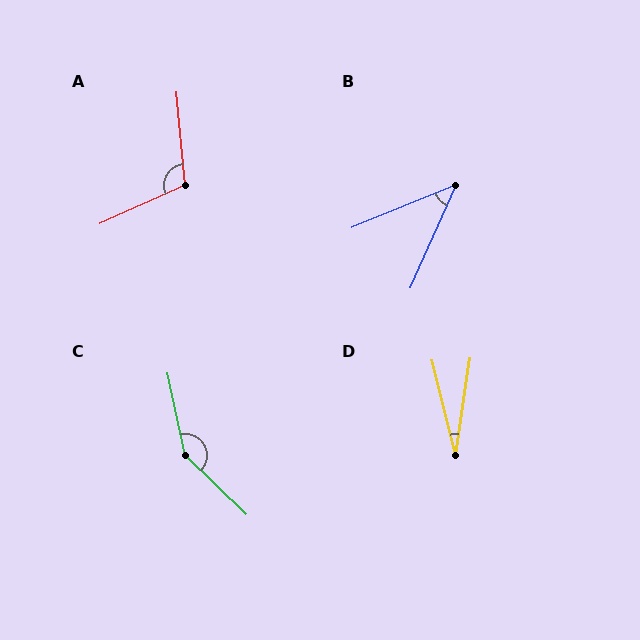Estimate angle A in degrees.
Approximately 109 degrees.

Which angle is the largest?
C, at approximately 146 degrees.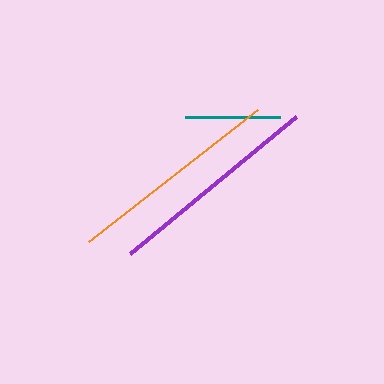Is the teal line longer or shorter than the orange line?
The orange line is longer than the teal line.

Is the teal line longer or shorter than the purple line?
The purple line is longer than the teal line.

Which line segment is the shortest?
The teal line is the shortest at approximately 95 pixels.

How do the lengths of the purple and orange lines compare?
The purple and orange lines are approximately the same length.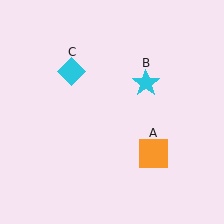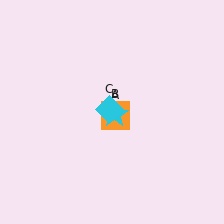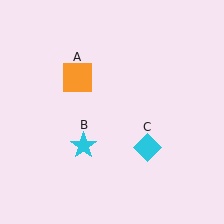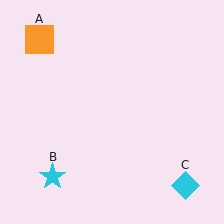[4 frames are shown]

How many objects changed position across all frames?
3 objects changed position: orange square (object A), cyan star (object B), cyan diamond (object C).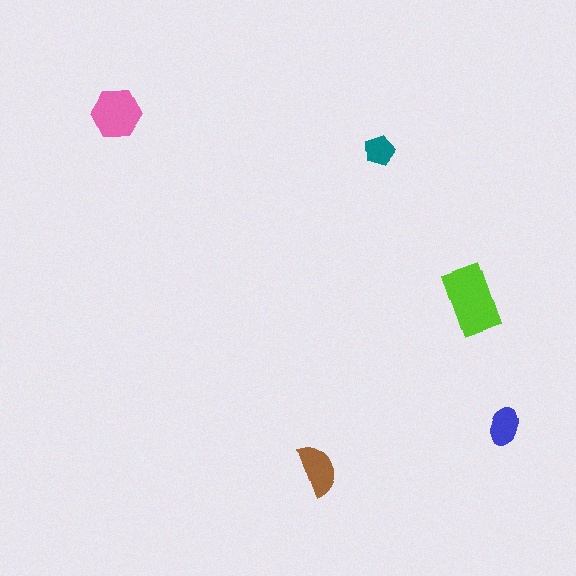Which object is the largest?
The lime rectangle.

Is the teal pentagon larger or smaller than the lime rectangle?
Smaller.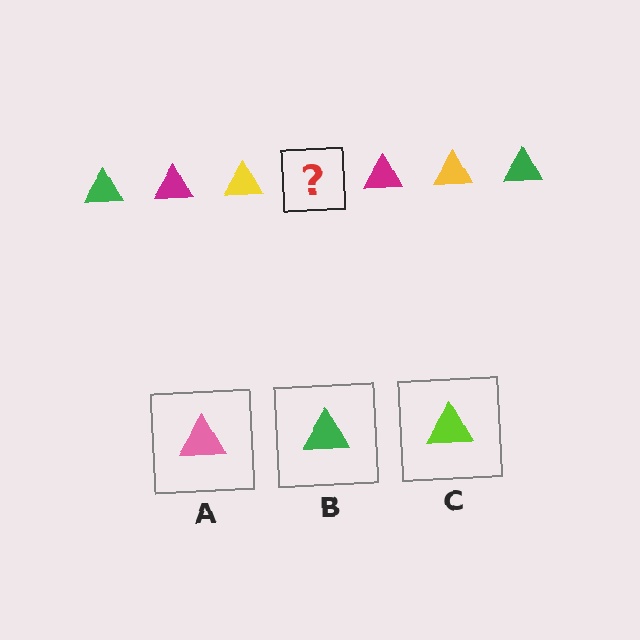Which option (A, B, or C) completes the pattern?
B.